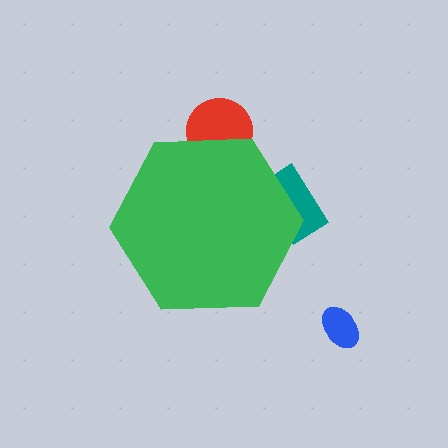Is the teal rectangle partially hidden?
Yes, the teal rectangle is partially hidden behind the green hexagon.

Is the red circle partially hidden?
Yes, the red circle is partially hidden behind the green hexagon.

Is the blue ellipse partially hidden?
No, the blue ellipse is fully visible.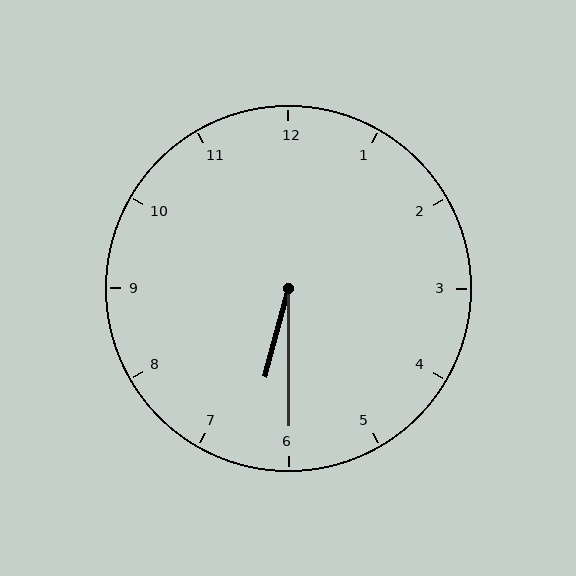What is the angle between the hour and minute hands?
Approximately 15 degrees.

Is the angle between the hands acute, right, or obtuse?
It is acute.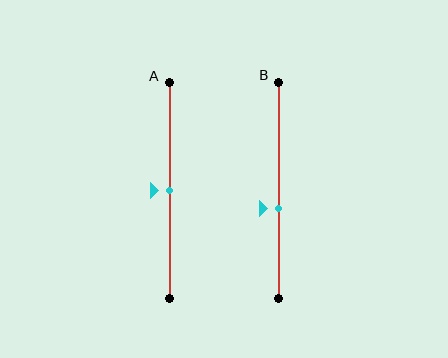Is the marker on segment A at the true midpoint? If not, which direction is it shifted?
Yes, the marker on segment A is at the true midpoint.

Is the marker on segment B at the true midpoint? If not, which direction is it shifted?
No, the marker on segment B is shifted downward by about 8% of the segment length.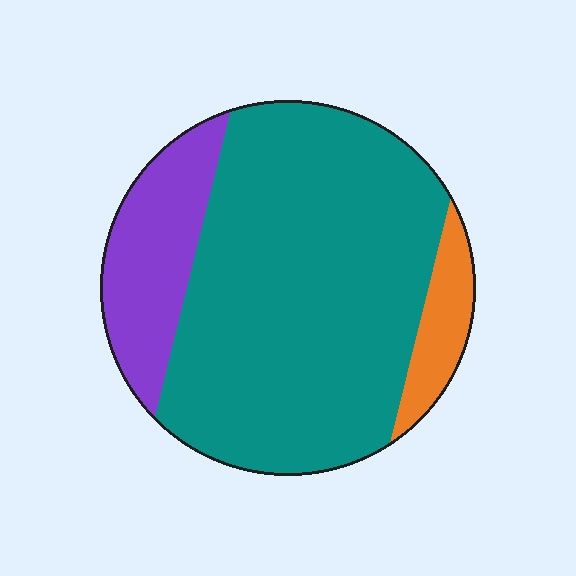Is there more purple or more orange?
Purple.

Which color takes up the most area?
Teal, at roughly 75%.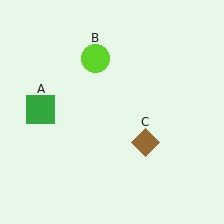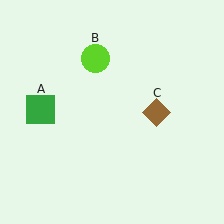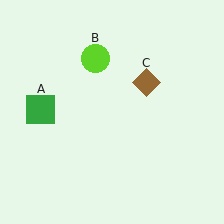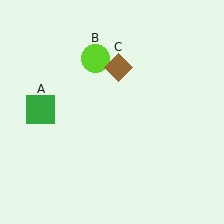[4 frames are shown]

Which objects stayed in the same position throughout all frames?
Green square (object A) and lime circle (object B) remained stationary.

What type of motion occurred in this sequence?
The brown diamond (object C) rotated counterclockwise around the center of the scene.